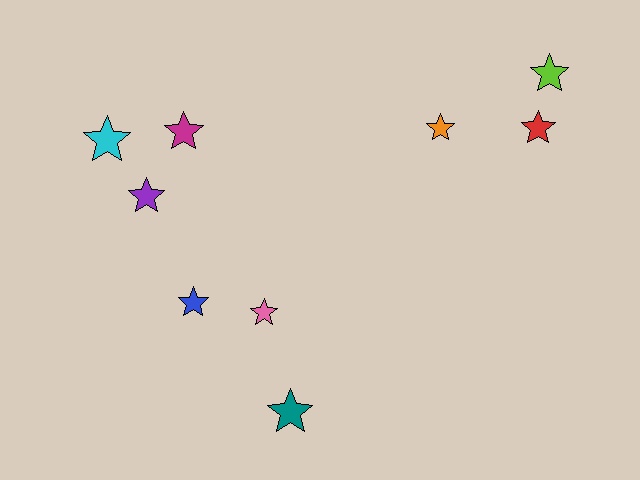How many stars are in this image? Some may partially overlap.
There are 9 stars.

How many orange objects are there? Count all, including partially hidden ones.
There is 1 orange object.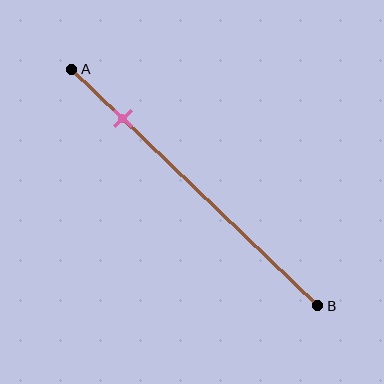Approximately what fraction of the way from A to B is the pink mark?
The pink mark is approximately 20% of the way from A to B.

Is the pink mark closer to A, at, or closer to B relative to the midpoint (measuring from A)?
The pink mark is closer to point A than the midpoint of segment AB.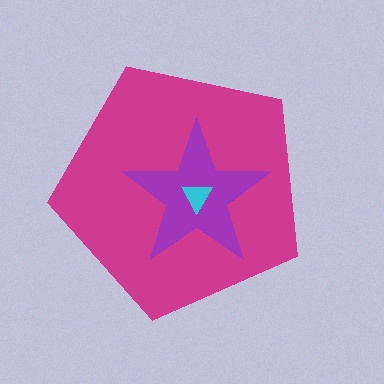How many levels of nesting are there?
3.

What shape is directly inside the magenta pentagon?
The purple star.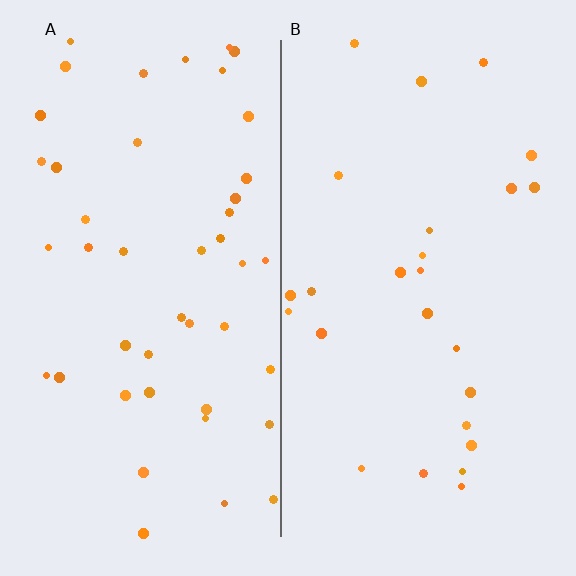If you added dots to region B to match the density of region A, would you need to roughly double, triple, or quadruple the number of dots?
Approximately double.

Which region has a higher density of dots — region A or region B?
A (the left).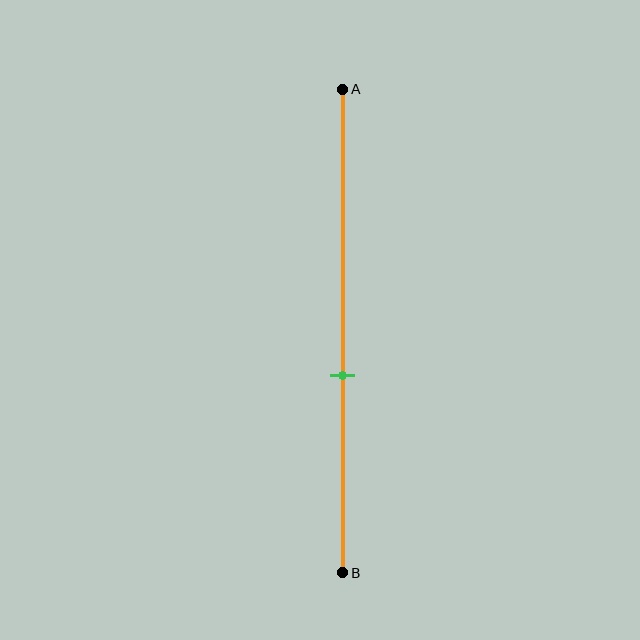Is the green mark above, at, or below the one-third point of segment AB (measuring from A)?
The green mark is below the one-third point of segment AB.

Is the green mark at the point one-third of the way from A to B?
No, the mark is at about 60% from A, not at the 33% one-third point.